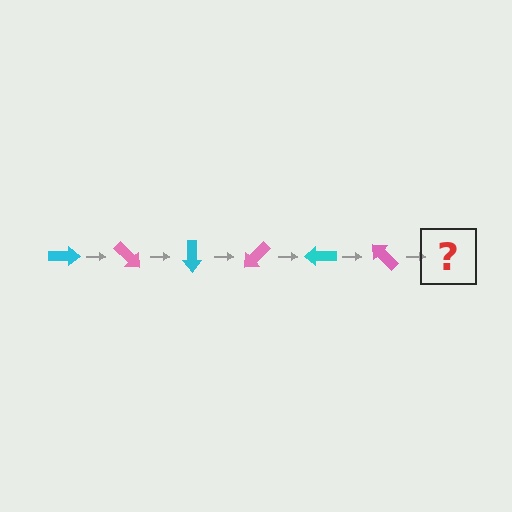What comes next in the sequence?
The next element should be a cyan arrow, rotated 270 degrees from the start.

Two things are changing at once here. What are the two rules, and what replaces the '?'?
The two rules are that it rotates 45 degrees each step and the color cycles through cyan and pink. The '?' should be a cyan arrow, rotated 270 degrees from the start.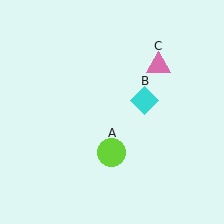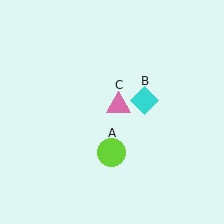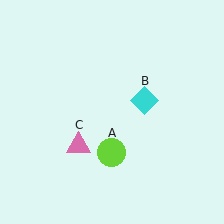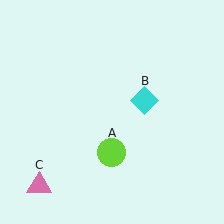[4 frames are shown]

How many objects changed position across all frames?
1 object changed position: pink triangle (object C).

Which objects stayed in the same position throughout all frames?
Lime circle (object A) and cyan diamond (object B) remained stationary.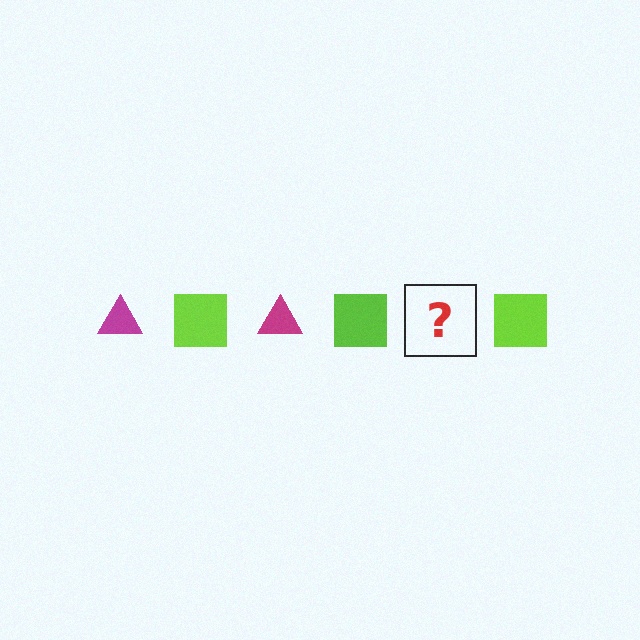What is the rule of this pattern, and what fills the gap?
The rule is that the pattern alternates between magenta triangle and lime square. The gap should be filled with a magenta triangle.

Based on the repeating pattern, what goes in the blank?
The blank should be a magenta triangle.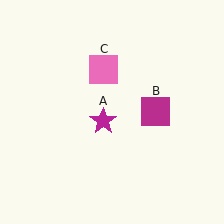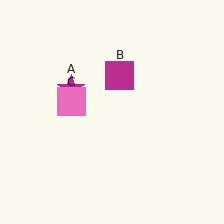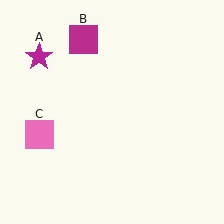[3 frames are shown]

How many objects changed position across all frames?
3 objects changed position: magenta star (object A), magenta square (object B), pink square (object C).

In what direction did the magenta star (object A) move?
The magenta star (object A) moved up and to the left.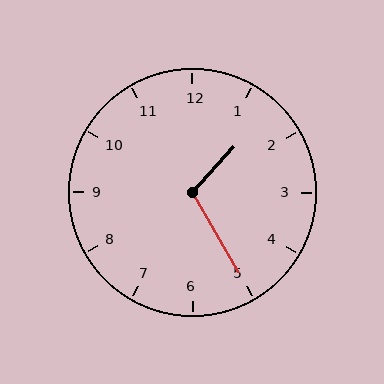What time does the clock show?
1:25.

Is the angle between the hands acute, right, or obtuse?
It is obtuse.